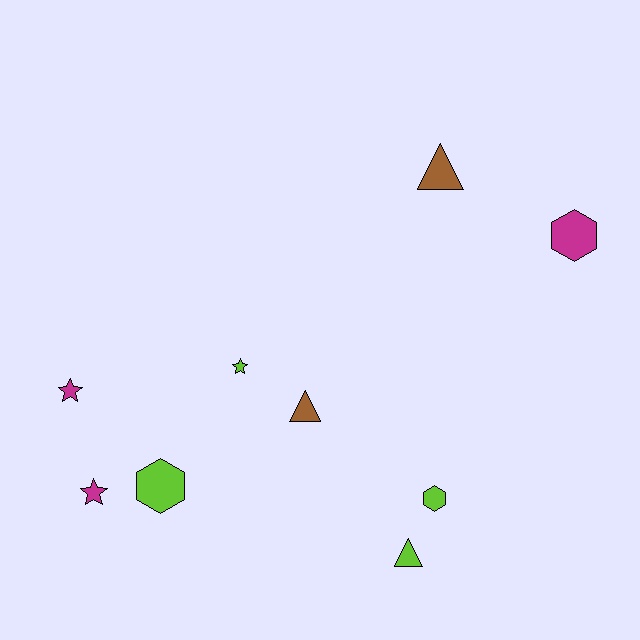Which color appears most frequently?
Lime, with 4 objects.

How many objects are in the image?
There are 9 objects.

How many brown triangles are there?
There are 2 brown triangles.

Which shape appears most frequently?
Triangle, with 3 objects.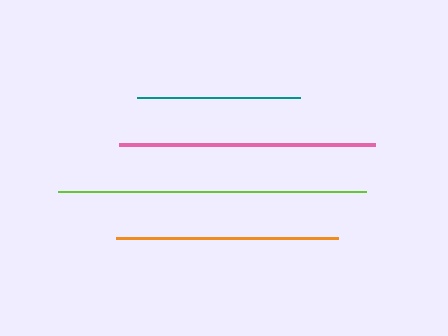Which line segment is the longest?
The lime line is the longest at approximately 309 pixels.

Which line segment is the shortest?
The teal line is the shortest at approximately 163 pixels.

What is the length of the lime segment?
The lime segment is approximately 309 pixels long.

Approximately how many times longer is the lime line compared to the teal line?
The lime line is approximately 1.9 times the length of the teal line.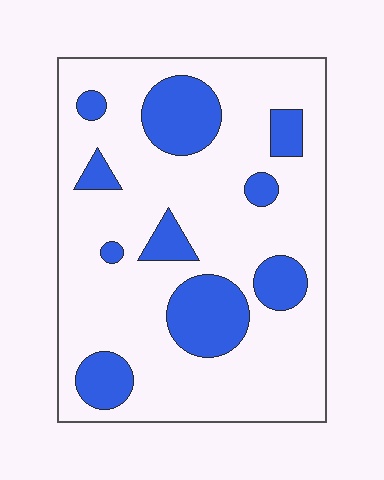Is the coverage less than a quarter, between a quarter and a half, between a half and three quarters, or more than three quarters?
Less than a quarter.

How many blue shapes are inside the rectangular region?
10.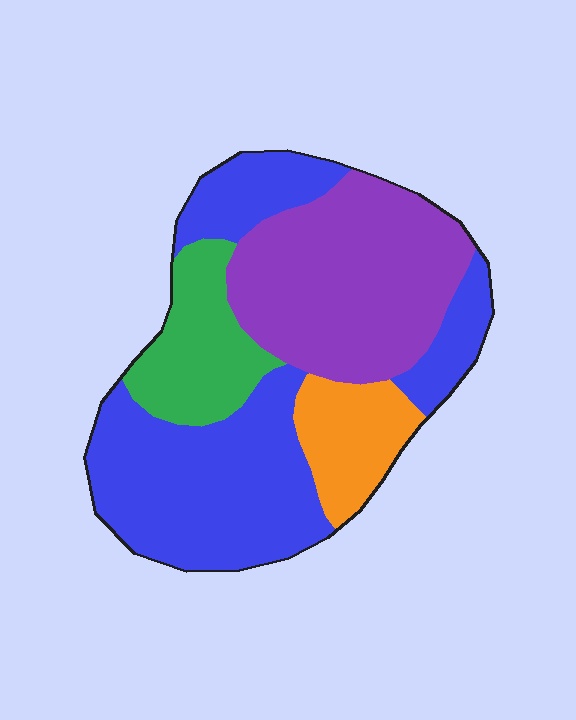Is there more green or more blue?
Blue.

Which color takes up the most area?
Blue, at roughly 45%.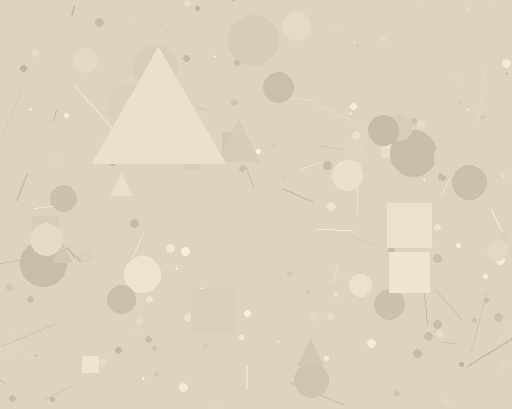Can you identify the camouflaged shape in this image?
The camouflaged shape is a triangle.